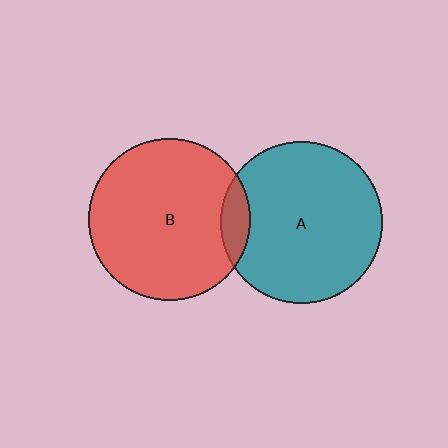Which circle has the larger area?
Circle B (red).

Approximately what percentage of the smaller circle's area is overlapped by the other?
Approximately 10%.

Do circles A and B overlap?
Yes.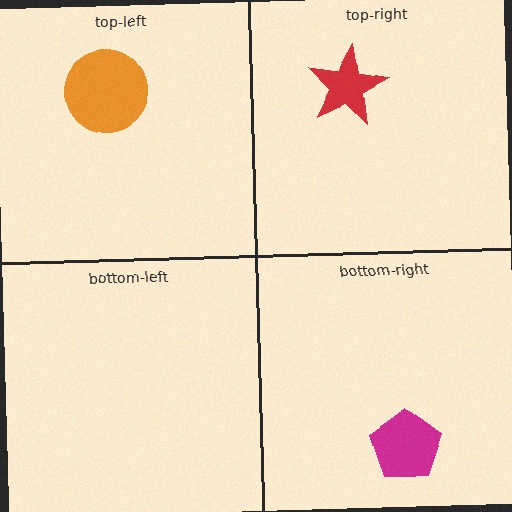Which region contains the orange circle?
The top-left region.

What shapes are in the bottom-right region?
The magenta pentagon.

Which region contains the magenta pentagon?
The bottom-right region.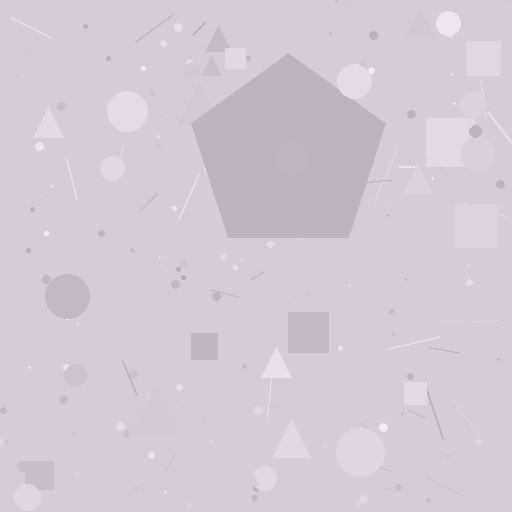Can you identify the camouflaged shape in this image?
The camouflaged shape is a pentagon.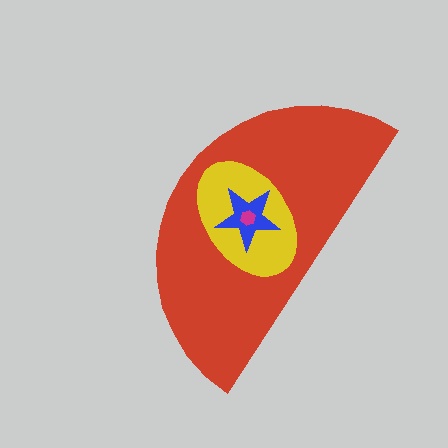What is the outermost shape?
The red semicircle.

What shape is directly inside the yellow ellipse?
The blue star.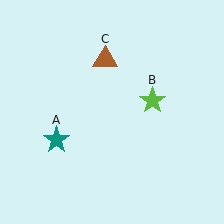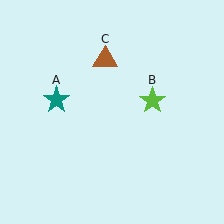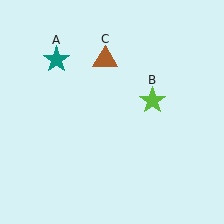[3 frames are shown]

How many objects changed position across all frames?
1 object changed position: teal star (object A).